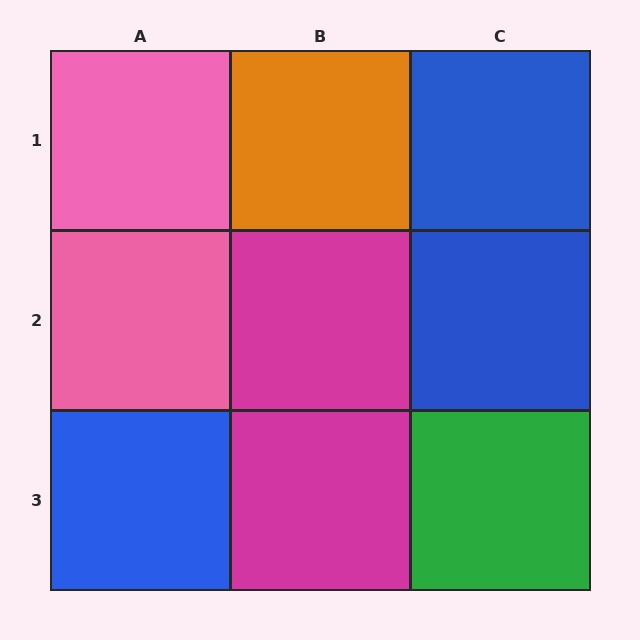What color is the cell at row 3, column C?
Green.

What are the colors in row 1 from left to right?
Pink, orange, blue.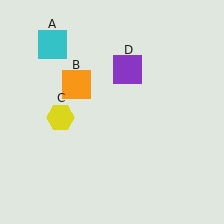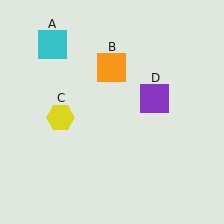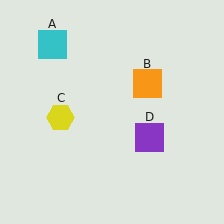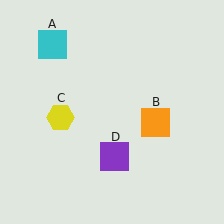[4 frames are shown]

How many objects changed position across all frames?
2 objects changed position: orange square (object B), purple square (object D).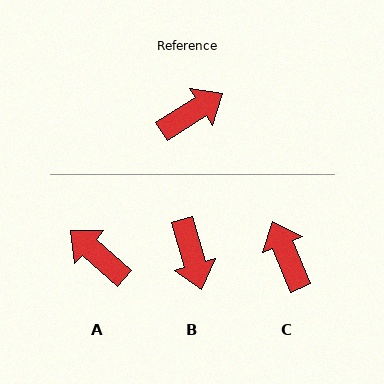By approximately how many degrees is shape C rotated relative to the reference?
Approximately 81 degrees counter-clockwise.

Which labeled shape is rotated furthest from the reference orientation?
A, about 107 degrees away.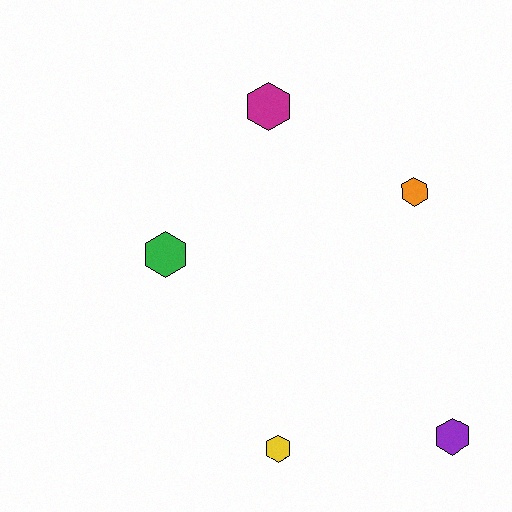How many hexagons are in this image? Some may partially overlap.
There are 5 hexagons.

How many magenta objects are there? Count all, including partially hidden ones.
There is 1 magenta object.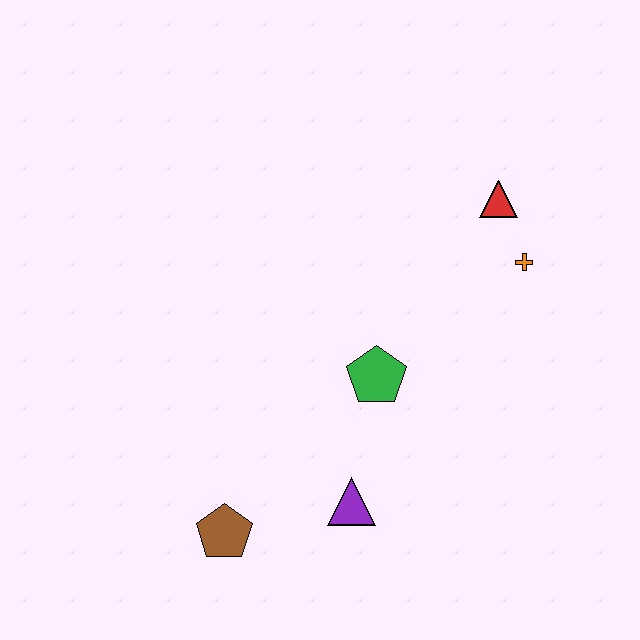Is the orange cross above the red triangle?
No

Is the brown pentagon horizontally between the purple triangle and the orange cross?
No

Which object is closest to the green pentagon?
The purple triangle is closest to the green pentagon.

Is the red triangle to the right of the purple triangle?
Yes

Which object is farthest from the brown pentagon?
The red triangle is farthest from the brown pentagon.